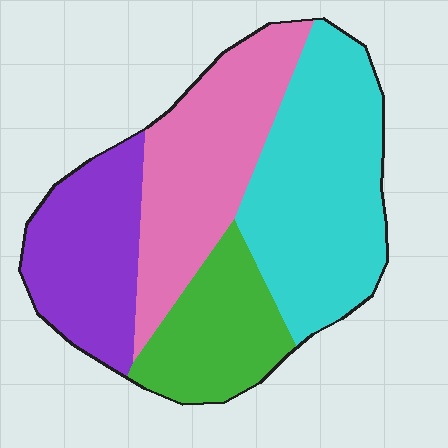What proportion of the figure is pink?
Pink takes up about one quarter (1/4) of the figure.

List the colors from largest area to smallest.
From largest to smallest: cyan, pink, purple, green.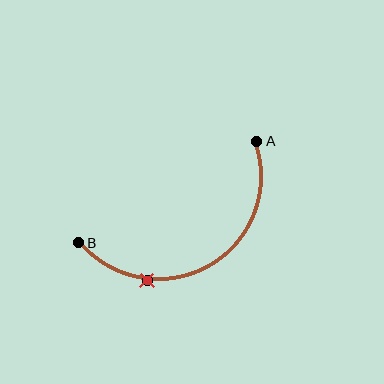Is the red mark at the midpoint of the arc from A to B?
No. The red mark lies on the arc but is closer to endpoint B. The arc midpoint would be at the point on the curve equidistant along the arc from both A and B.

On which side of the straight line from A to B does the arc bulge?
The arc bulges below the straight line connecting A and B.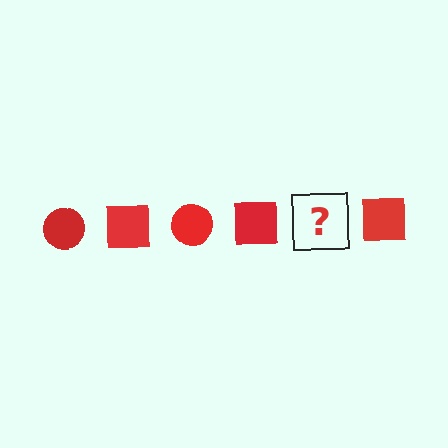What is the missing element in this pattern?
The missing element is a red circle.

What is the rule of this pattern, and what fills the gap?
The rule is that the pattern cycles through circle, square shapes in red. The gap should be filled with a red circle.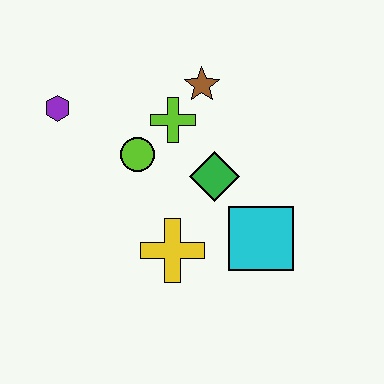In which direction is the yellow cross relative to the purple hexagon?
The yellow cross is below the purple hexagon.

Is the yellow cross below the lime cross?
Yes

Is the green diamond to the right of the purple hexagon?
Yes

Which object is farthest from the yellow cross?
The purple hexagon is farthest from the yellow cross.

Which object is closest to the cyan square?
The green diamond is closest to the cyan square.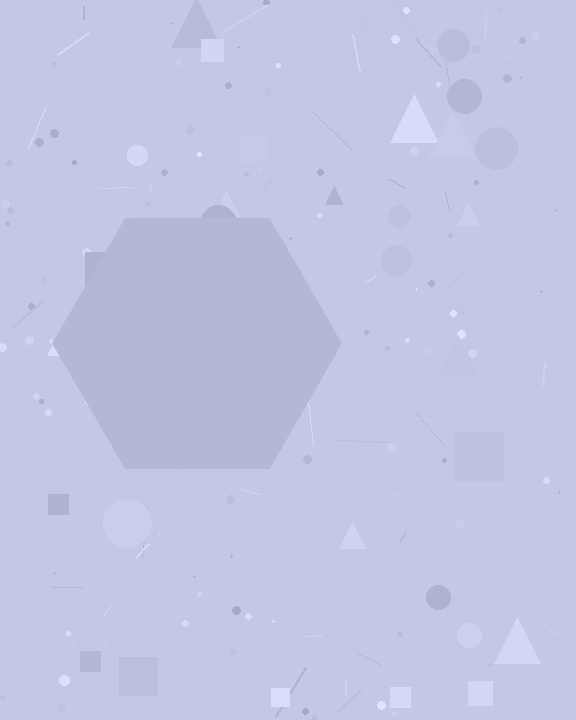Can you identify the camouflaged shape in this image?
The camouflaged shape is a hexagon.